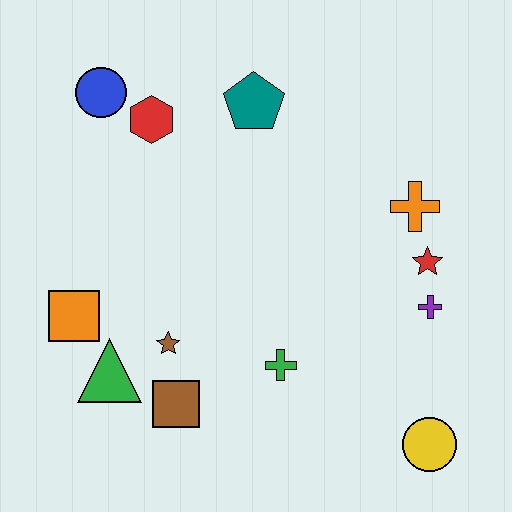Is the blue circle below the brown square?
No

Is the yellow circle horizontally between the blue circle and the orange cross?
No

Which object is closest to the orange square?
The green triangle is closest to the orange square.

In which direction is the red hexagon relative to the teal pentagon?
The red hexagon is to the left of the teal pentagon.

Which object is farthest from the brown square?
The blue circle is farthest from the brown square.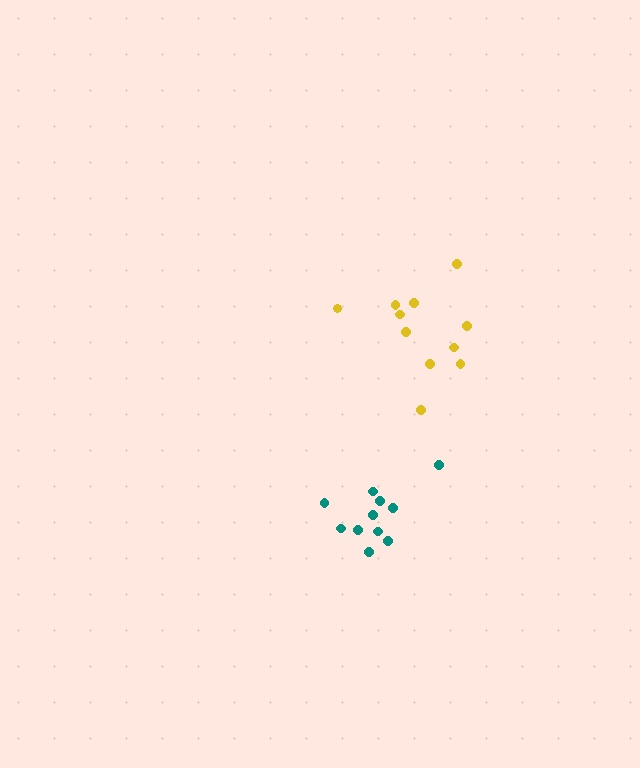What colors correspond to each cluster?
The clusters are colored: teal, yellow.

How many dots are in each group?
Group 1: 11 dots, Group 2: 11 dots (22 total).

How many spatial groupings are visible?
There are 2 spatial groupings.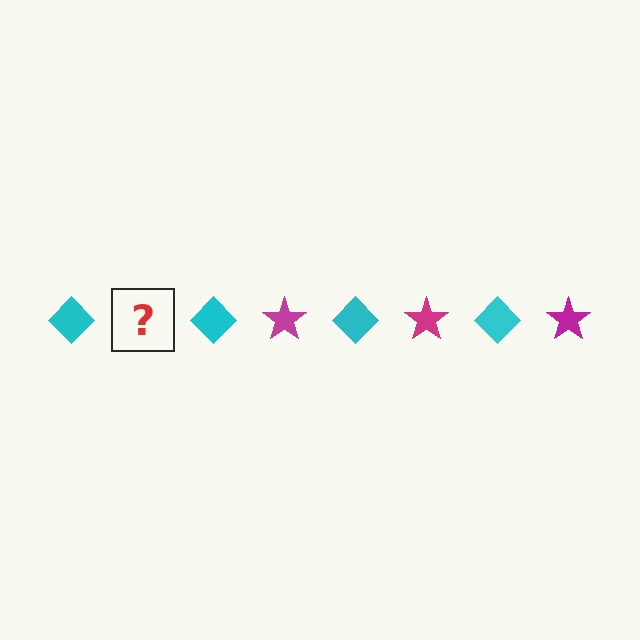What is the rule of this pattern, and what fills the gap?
The rule is that the pattern alternates between cyan diamond and magenta star. The gap should be filled with a magenta star.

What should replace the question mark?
The question mark should be replaced with a magenta star.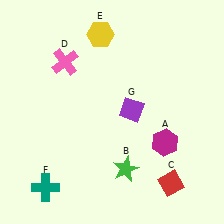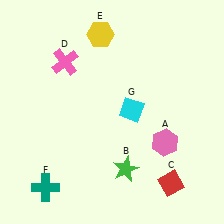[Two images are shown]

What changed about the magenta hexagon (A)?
In Image 1, A is magenta. In Image 2, it changed to pink.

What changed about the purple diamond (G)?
In Image 1, G is purple. In Image 2, it changed to cyan.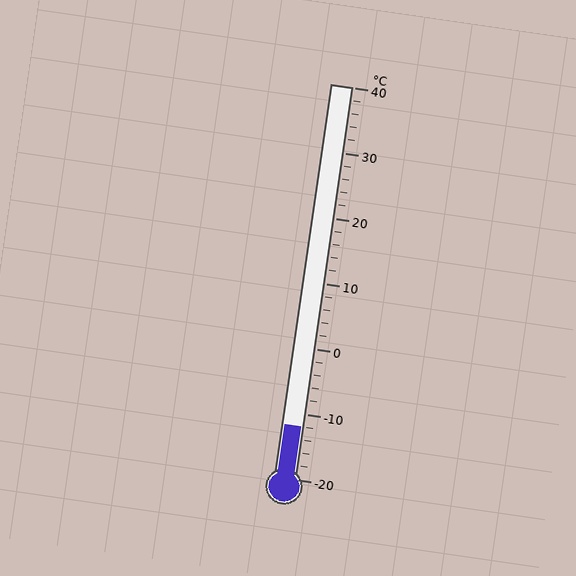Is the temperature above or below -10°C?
The temperature is below -10°C.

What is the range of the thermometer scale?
The thermometer scale ranges from -20°C to 40°C.